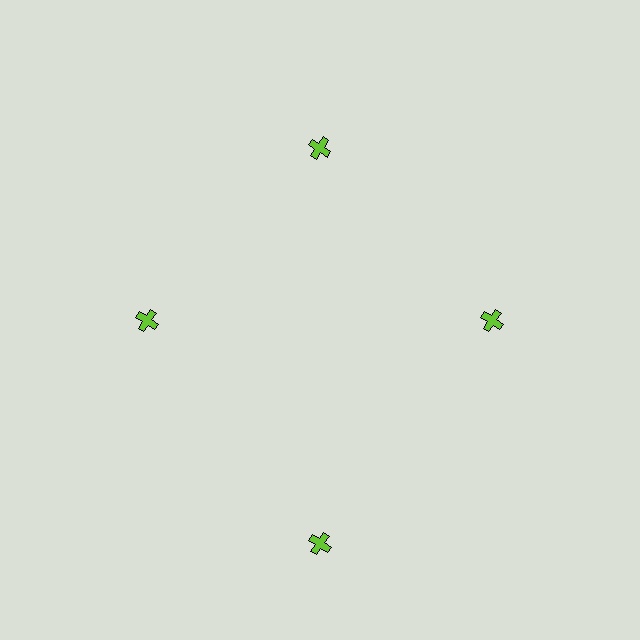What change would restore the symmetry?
The symmetry would be restored by moving it inward, back onto the ring so that all 4 crosses sit at equal angles and equal distance from the center.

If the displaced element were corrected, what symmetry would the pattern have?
It would have 4-fold rotational symmetry — the pattern would map onto itself every 90 degrees.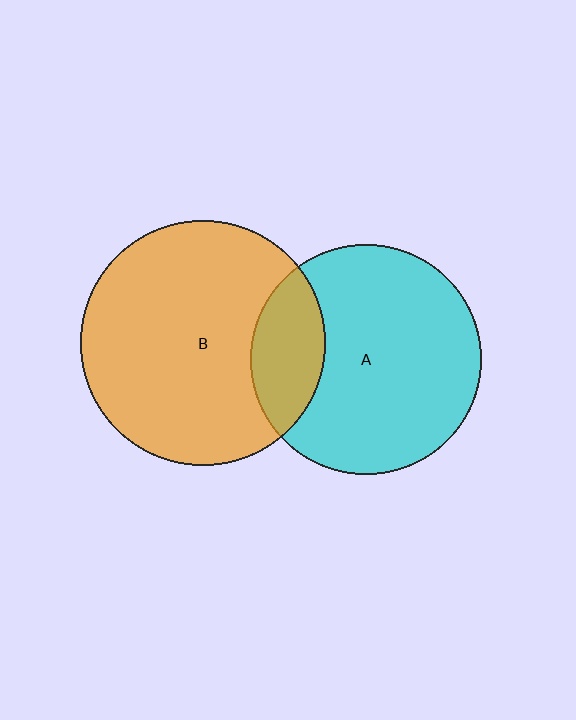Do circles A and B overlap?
Yes.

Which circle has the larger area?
Circle B (orange).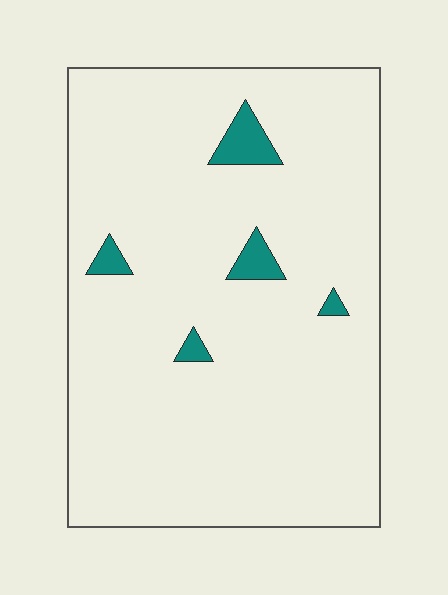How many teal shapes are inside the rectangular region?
5.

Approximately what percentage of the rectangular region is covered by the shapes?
Approximately 5%.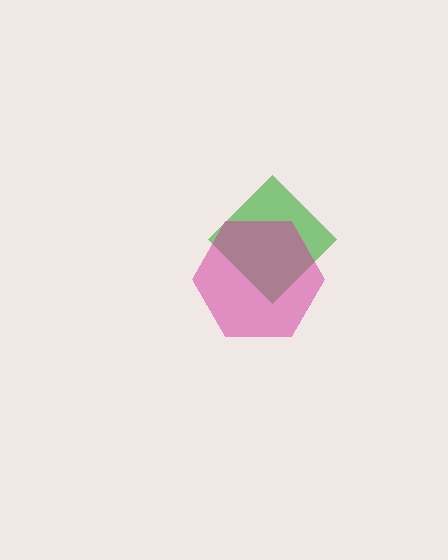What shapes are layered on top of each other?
The layered shapes are: a green diamond, a magenta hexagon.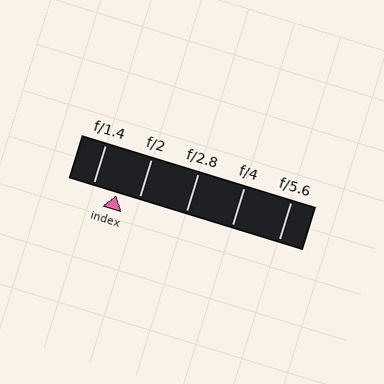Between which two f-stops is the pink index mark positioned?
The index mark is between f/1.4 and f/2.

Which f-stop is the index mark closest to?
The index mark is closest to f/2.